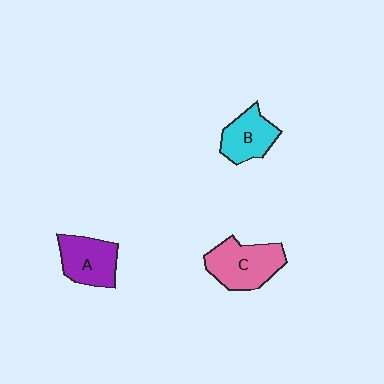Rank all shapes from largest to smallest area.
From largest to smallest: C (pink), A (purple), B (cyan).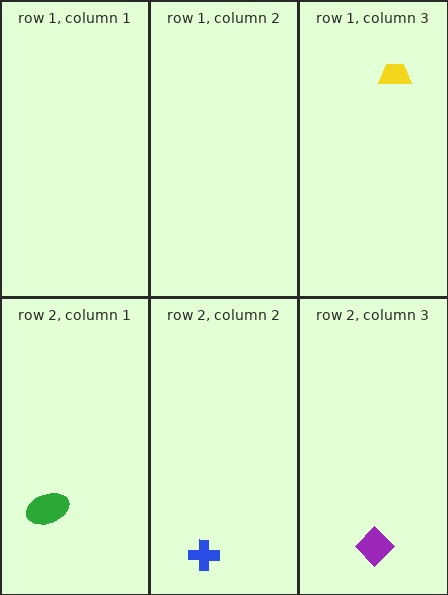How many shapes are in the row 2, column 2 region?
1.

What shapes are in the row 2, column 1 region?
The green ellipse.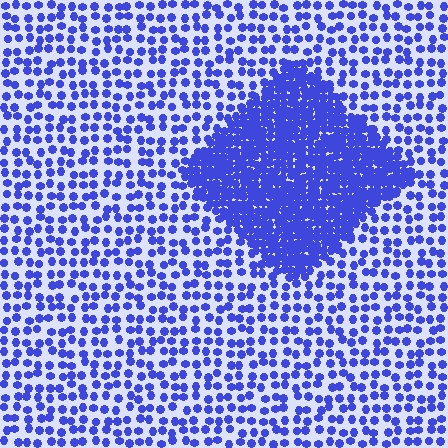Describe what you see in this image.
The image contains small blue elements arranged at two different densities. A diamond-shaped region is visible where the elements are more densely packed than the surrounding area.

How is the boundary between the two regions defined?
The boundary is defined by a change in element density (approximately 2.8x ratio). All elements are the same color, size, and shape.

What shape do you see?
I see a diamond.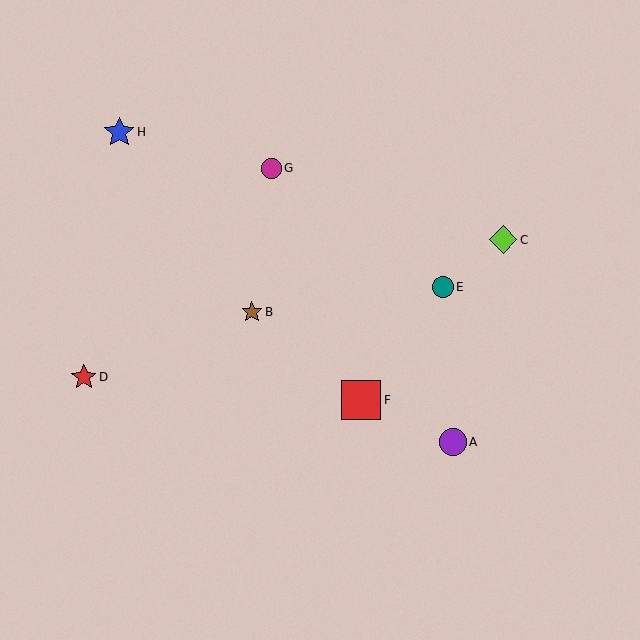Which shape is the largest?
The red square (labeled F) is the largest.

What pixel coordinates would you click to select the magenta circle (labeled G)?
Click at (271, 168) to select the magenta circle G.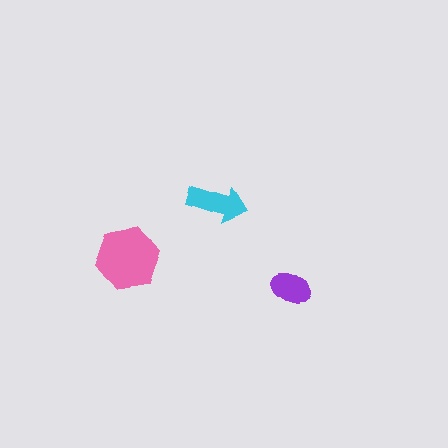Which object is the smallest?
The purple ellipse.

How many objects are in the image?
There are 3 objects in the image.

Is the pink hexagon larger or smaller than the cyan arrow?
Larger.